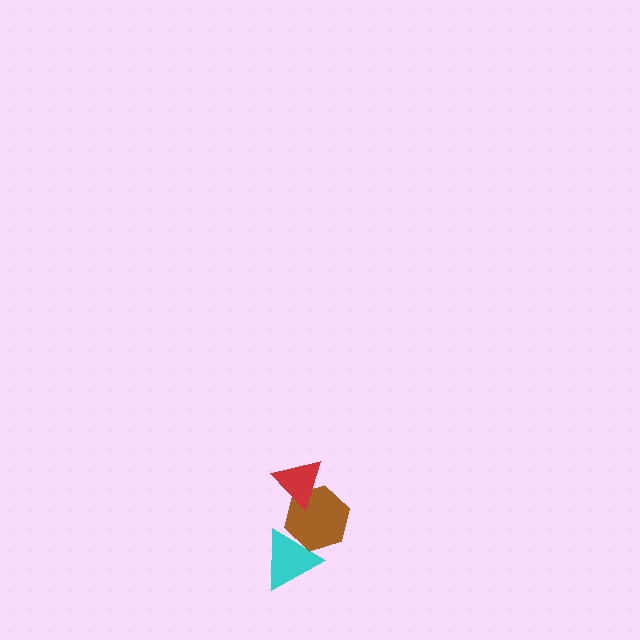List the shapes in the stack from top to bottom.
From top to bottom: the red triangle, the brown hexagon, the cyan triangle.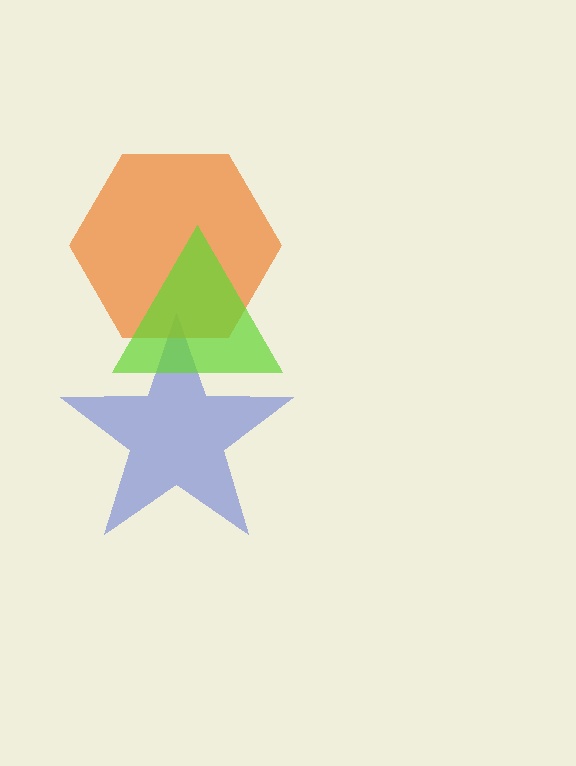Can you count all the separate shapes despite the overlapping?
Yes, there are 3 separate shapes.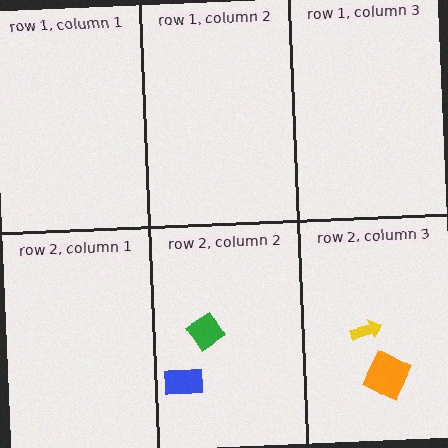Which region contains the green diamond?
The row 2, column 2 region.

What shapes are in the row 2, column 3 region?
The yellow arrow, the orange square.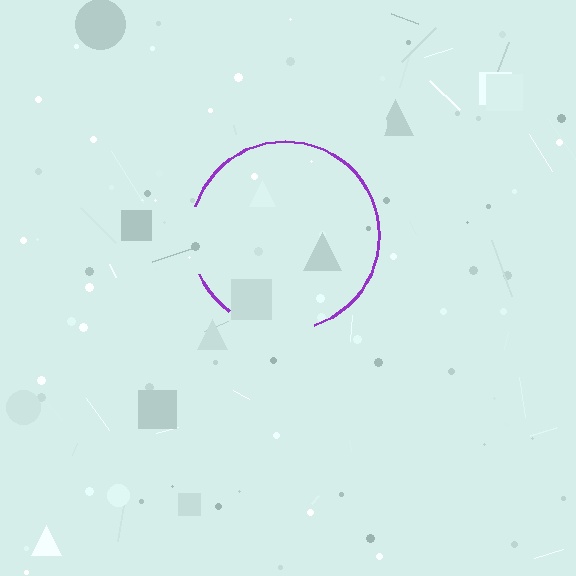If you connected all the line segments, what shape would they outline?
They would outline a circle.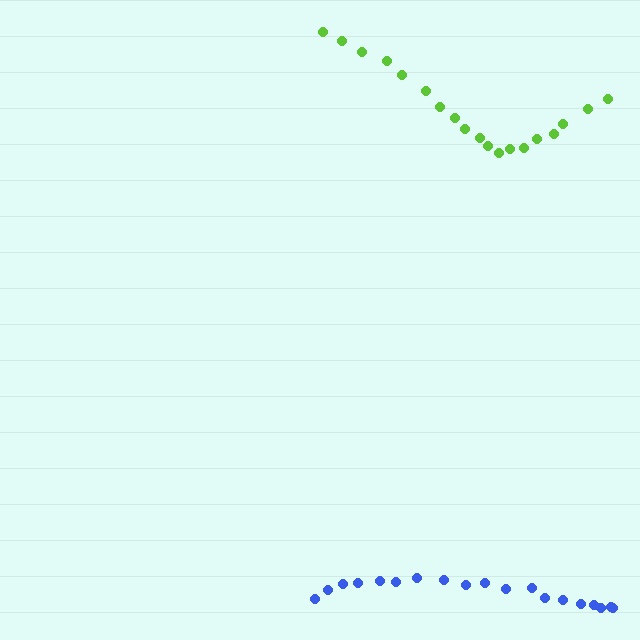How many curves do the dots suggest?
There are 2 distinct paths.